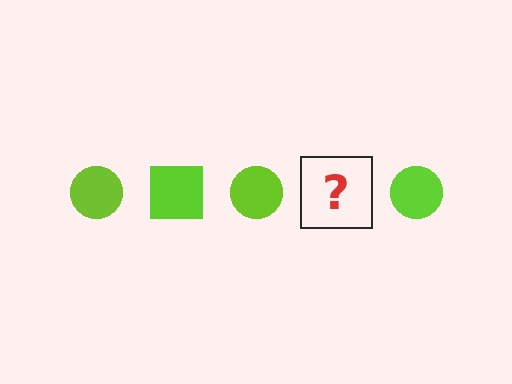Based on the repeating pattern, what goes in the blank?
The blank should be a lime square.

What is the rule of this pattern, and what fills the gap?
The rule is that the pattern cycles through circle, square shapes in lime. The gap should be filled with a lime square.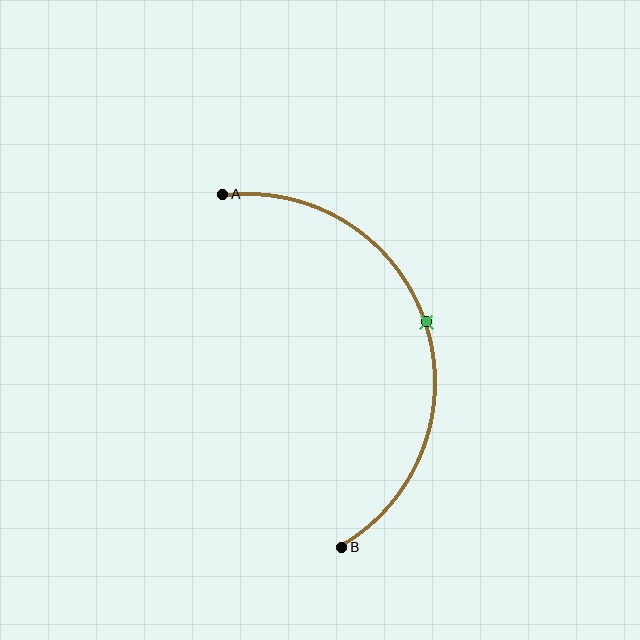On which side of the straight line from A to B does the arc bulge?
The arc bulges to the right of the straight line connecting A and B.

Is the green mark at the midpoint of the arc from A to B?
Yes. The green mark lies on the arc at equal arc-length from both A and B — it is the arc midpoint.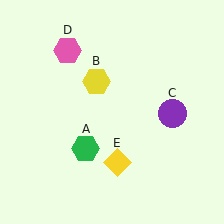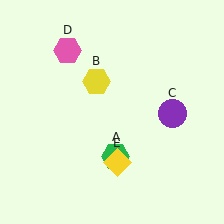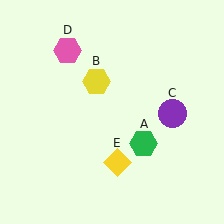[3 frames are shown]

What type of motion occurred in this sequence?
The green hexagon (object A) rotated counterclockwise around the center of the scene.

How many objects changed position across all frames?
1 object changed position: green hexagon (object A).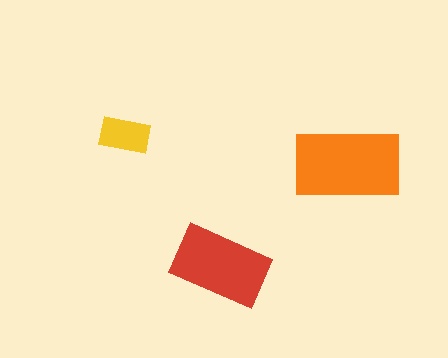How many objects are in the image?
There are 3 objects in the image.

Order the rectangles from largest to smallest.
the orange one, the red one, the yellow one.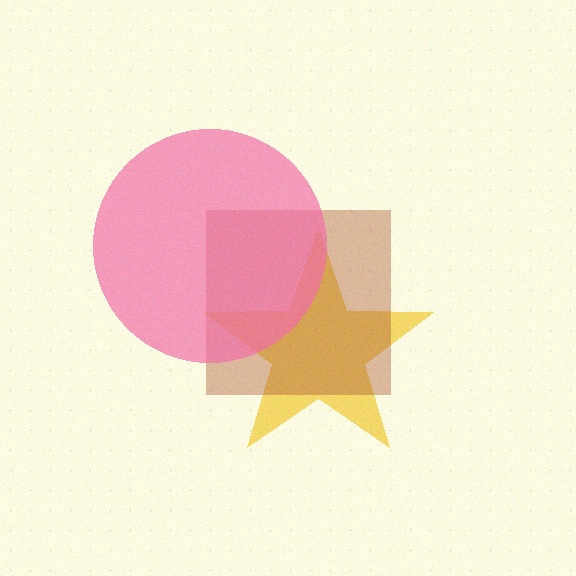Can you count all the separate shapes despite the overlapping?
Yes, there are 3 separate shapes.